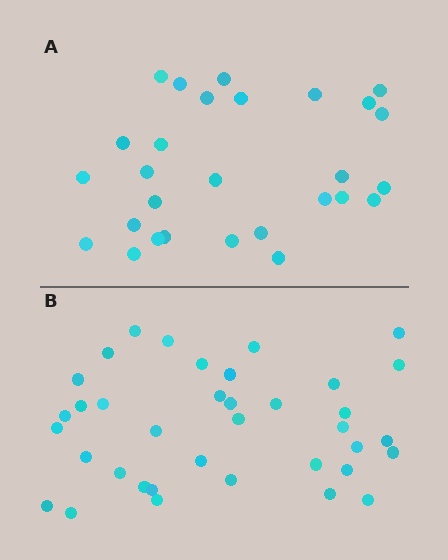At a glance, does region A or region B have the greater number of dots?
Region B (the bottom region) has more dots.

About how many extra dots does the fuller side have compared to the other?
Region B has roughly 8 or so more dots than region A.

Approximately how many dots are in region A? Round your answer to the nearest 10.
About 30 dots. (The exact count is 28, which rounds to 30.)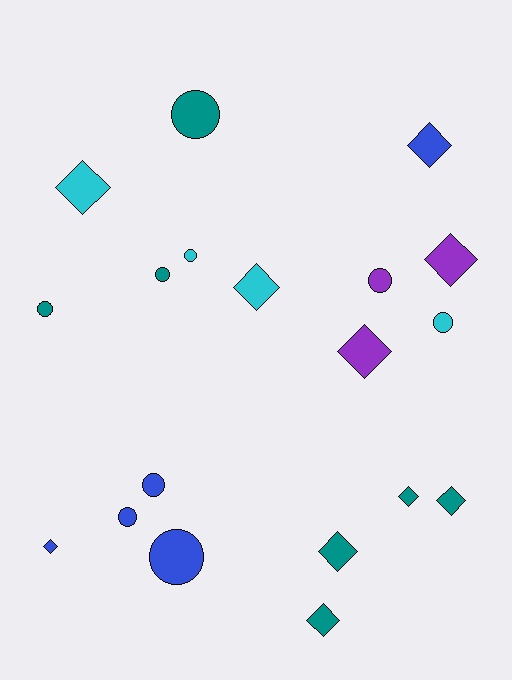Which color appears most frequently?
Teal, with 7 objects.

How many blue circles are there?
There are 3 blue circles.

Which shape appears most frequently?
Diamond, with 10 objects.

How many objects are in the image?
There are 19 objects.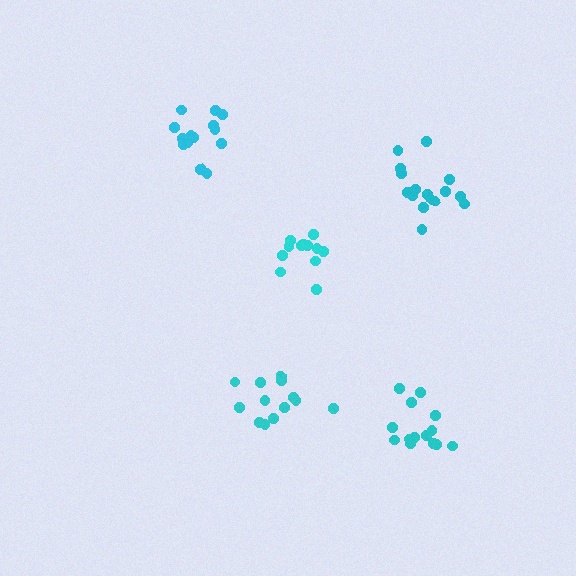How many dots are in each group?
Group 1: 12 dots, Group 2: 16 dots, Group 3: 15 dots, Group 4: 13 dots, Group 5: 14 dots (70 total).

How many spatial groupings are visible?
There are 5 spatial groupings.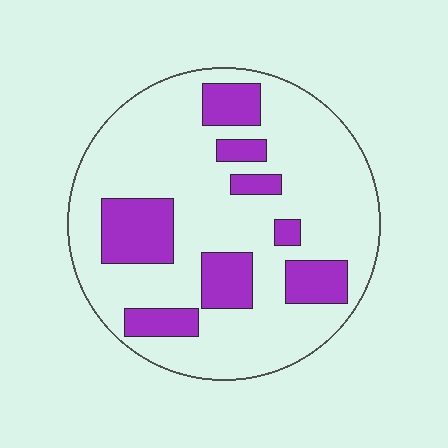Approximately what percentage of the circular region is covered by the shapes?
Approximately 25%.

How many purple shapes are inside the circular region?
8.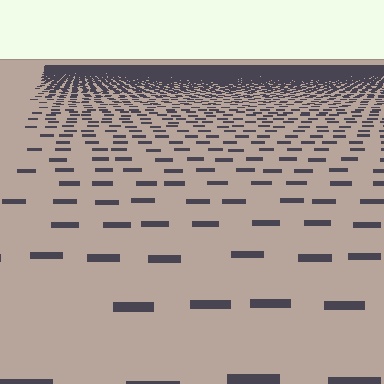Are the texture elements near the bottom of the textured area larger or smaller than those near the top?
Larger. Near the bottom, elements are closer to the viewer and appear at a bigger on-screen size.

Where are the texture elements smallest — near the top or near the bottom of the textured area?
Near the top.